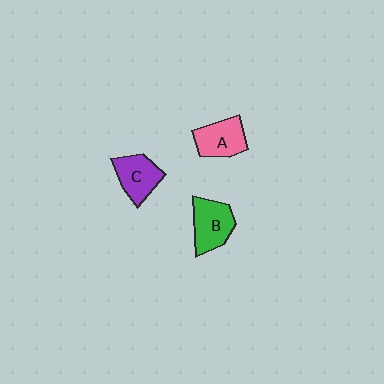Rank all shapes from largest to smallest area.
From largest to smallest: B (green), A (pink), C (purple).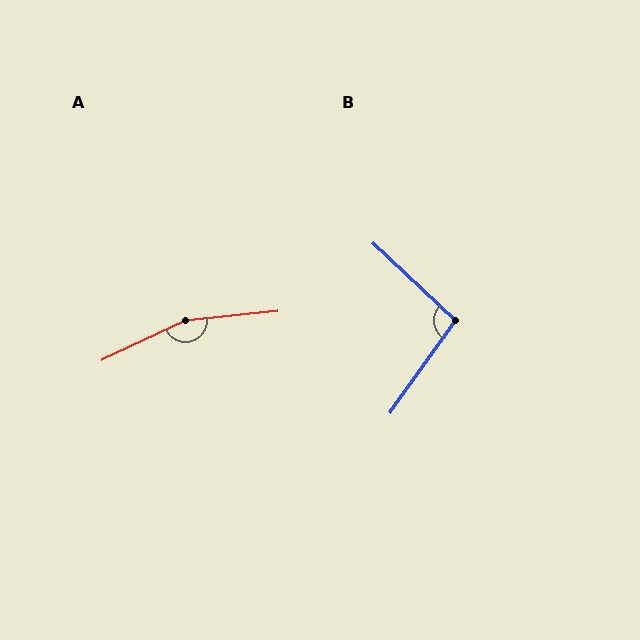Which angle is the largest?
A, at approximately 160 degrees.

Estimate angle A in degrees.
Approximately 160 degrees.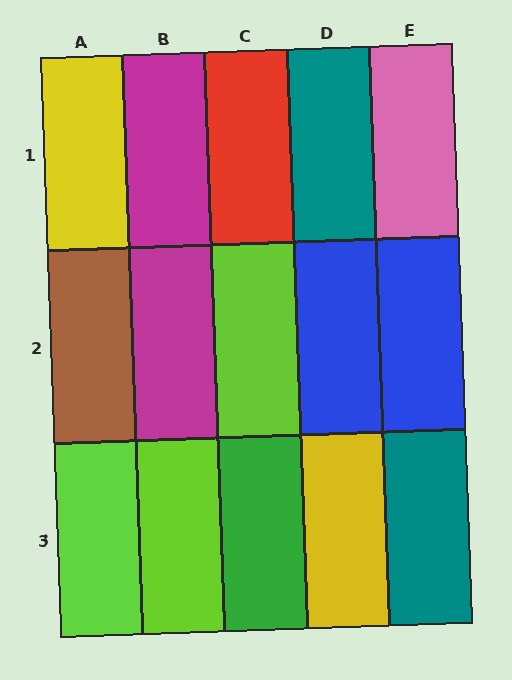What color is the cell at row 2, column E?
Blue.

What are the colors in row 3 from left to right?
Lime, lime, green, yellow, teal.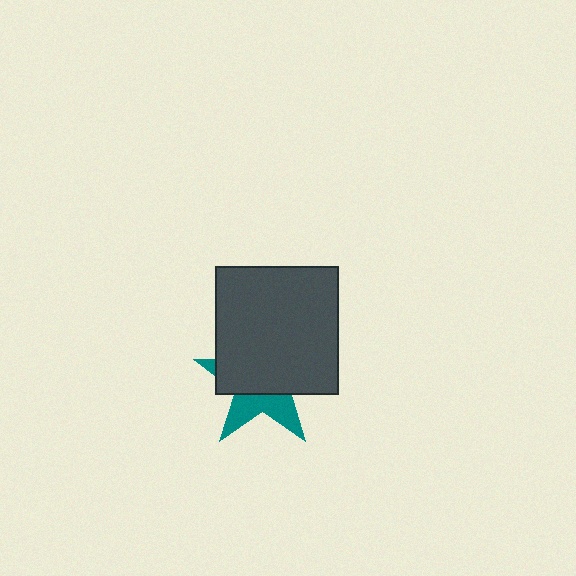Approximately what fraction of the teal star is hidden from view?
Roughly 64% of the teal star is hidden behind the dark gray rectangle.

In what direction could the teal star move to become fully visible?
The teal star could move down. That would shift it out from behind the dark gray rectangle entirely.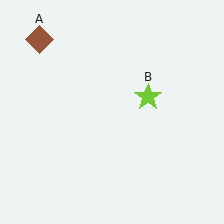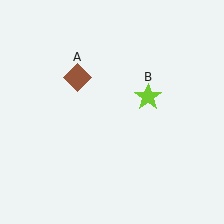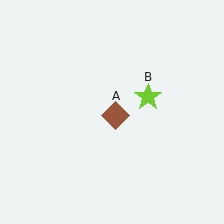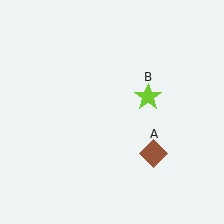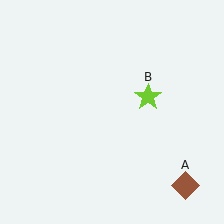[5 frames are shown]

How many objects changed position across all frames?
1 object changed position: brown diamond (object A).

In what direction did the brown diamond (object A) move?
The brown diamond (object A) moved down and to the right.